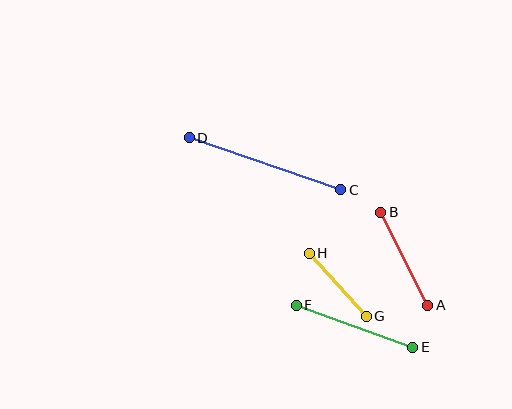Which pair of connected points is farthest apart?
Points C and D are farthest apart.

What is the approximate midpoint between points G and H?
The midpoint is at approximately (338, 285) pixels.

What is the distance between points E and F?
The distance is approximately 124 pixels.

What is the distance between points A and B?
The distance is approximately 104 pixels.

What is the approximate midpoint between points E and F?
The midpoint is at approximately (354, 326) pixels.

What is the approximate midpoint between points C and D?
The midpoint is at approximately (265, 164) pixels.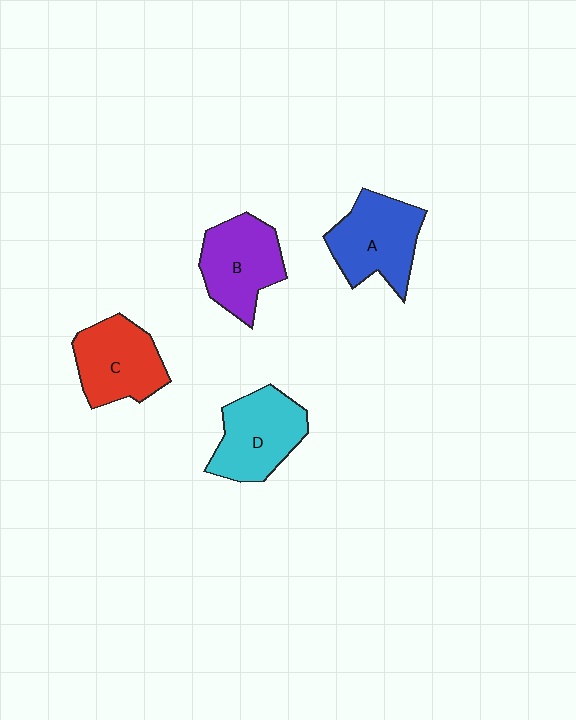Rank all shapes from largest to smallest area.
From largest to smallest: A (blue), D (cyan), B (purple), C (red).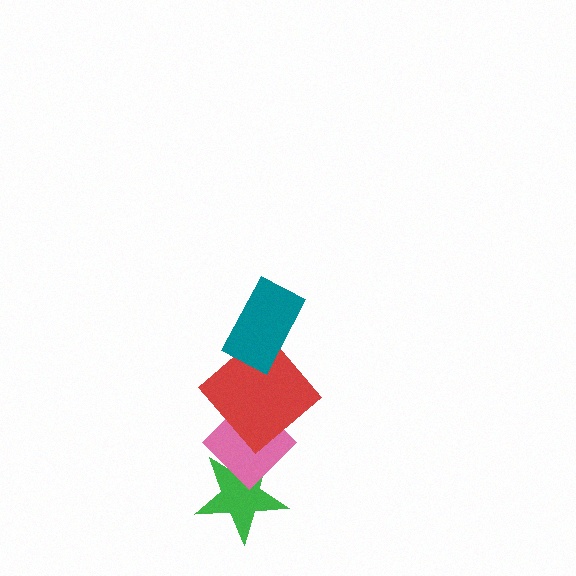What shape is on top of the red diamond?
The teal rectangle is on top of the red diamond.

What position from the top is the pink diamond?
The pink diamond is 3rd from the top.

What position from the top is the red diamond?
The red diamond is 2nd from the top.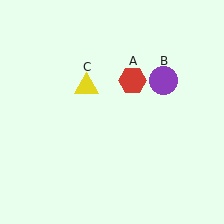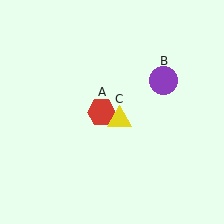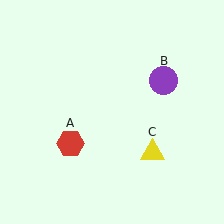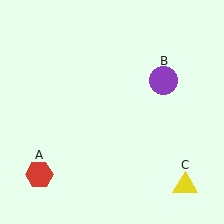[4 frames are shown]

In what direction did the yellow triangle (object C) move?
The yellow triangle (object C) moved down and to the right.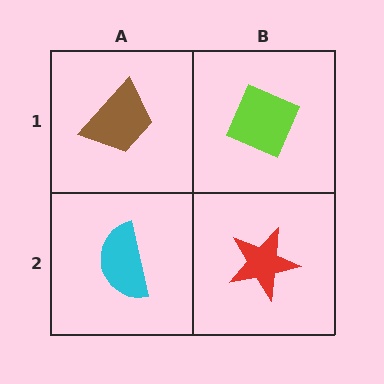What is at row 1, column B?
A lime diamond.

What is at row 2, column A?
A cyan semicircle.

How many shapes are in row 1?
2 shapes.